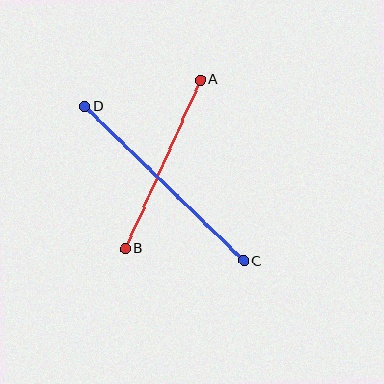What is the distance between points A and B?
The distance is approximately 185 pixels.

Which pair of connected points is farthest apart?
Points C and D are farthest apart.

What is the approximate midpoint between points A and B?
The midpoint is at approximately (163, 164) pixels.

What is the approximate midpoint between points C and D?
The midpoint is at approximately (164, 184) pixels.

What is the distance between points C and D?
The distance is approximately 222 pixels.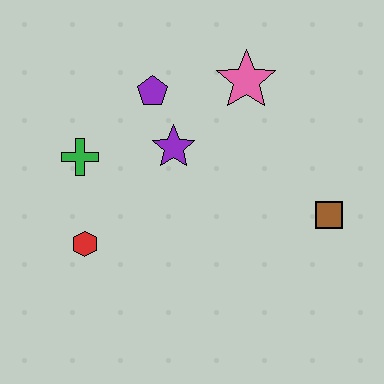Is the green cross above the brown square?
Yes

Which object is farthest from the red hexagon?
The brown square is farthest from the red hexagon.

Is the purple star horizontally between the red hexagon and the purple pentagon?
No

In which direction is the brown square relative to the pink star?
The brown square is below the pink star.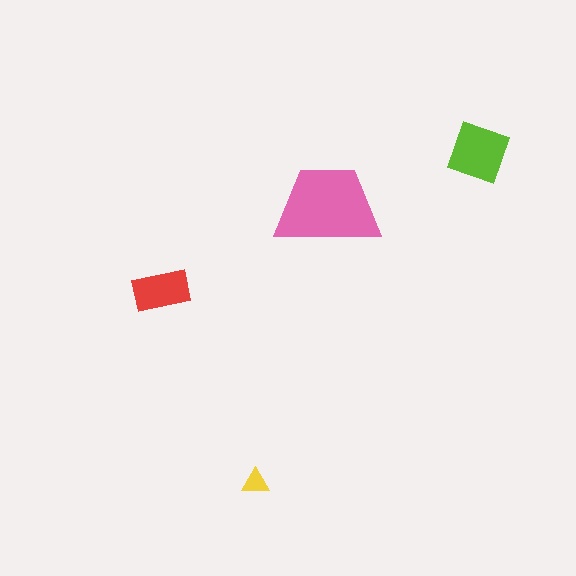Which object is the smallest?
The yellow triangle.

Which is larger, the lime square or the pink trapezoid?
The pink trapezoid.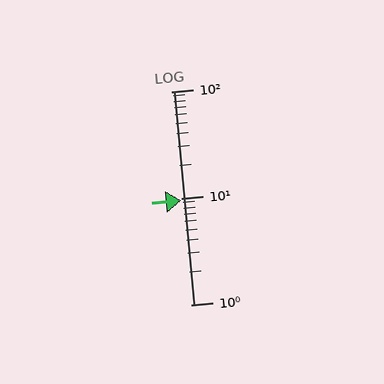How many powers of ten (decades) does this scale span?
The scale spans 2 decades, from 1 to 100.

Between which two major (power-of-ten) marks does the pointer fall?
The pointer is between 1 and 10.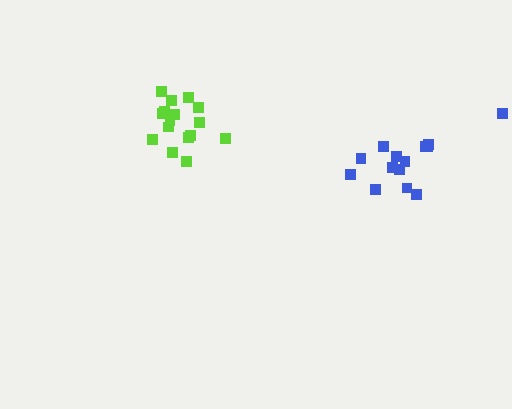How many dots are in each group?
Group 1: 16 dots, Group 2: 14 dots (30 total).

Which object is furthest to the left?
The lime cluster is leftmost.